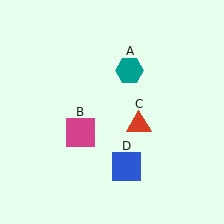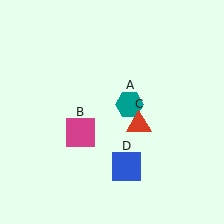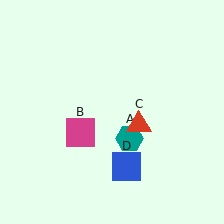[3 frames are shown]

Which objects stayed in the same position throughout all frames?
Magenta square (object B) and red triangle (object C) and blue square (object D) remained stationary.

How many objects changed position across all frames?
1 object changed position: teal hexagon (object A).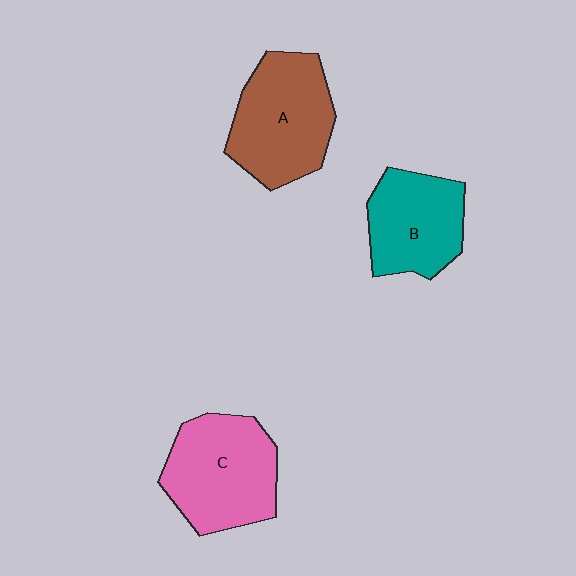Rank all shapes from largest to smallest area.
From largest to smallest: C (pink), A (brown), B (teal).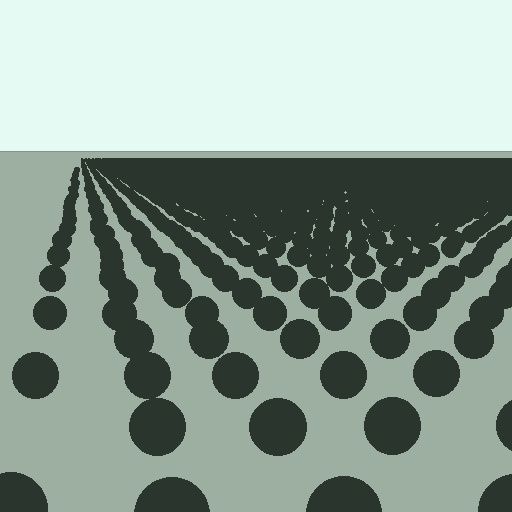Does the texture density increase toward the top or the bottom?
Density increases toward the top.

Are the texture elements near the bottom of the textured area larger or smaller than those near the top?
Larger. Near the bottom, elements are closer to the viewer and appear at a bigger on-screen size.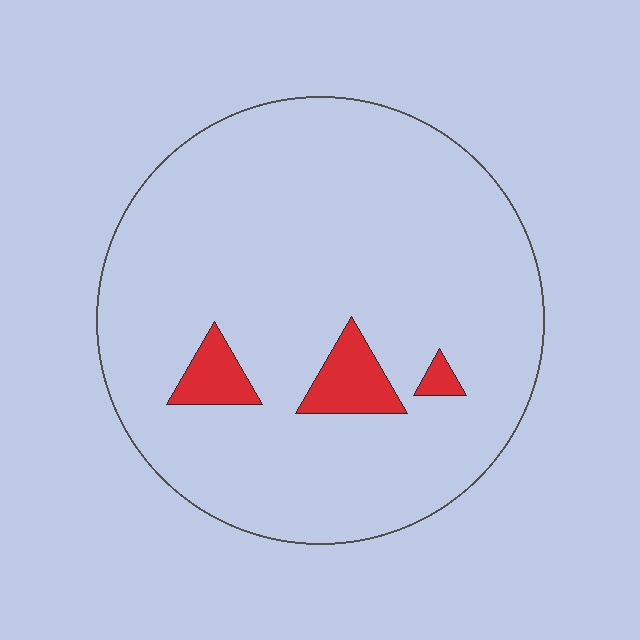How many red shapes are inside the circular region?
3.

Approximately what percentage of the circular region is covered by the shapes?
Approximately 5%.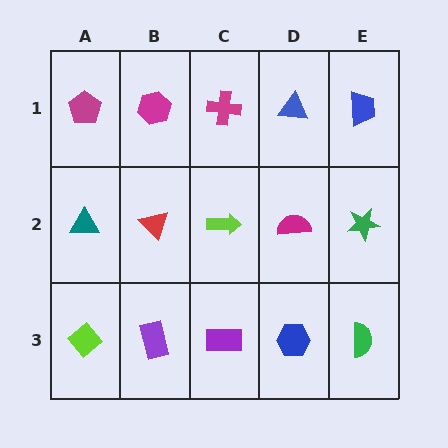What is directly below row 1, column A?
A teal triangle.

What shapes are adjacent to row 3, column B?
A red triangle (row 2, column B), a lime diamond (row 3, column A), a purple rectangle (row 3, column C).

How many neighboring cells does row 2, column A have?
3.